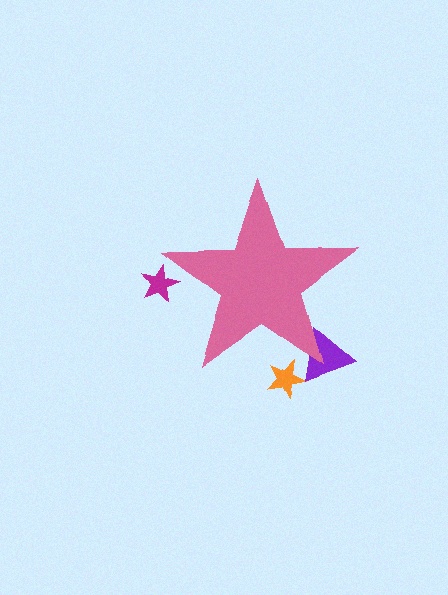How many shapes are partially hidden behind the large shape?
3 shapes are partially hidden.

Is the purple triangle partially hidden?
Yes, the purple triangle is partially hidden behind the pink star.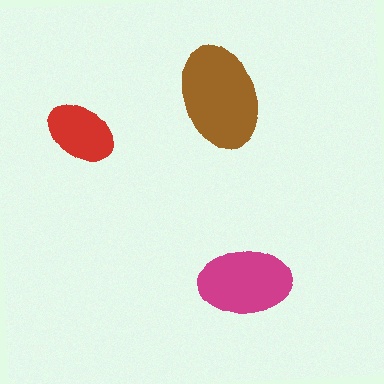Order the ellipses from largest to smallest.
the brown one, the magenta one, the red one.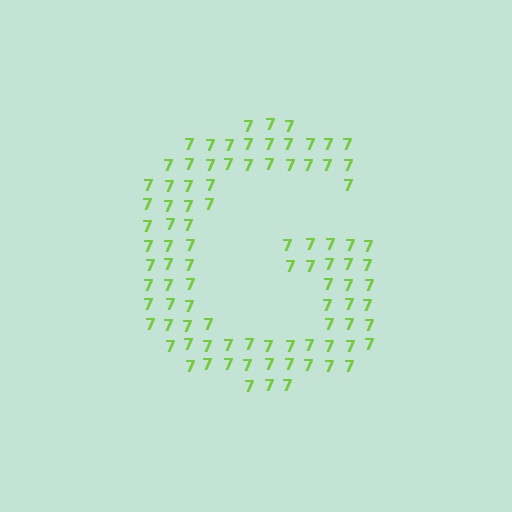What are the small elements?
The small elements are digit 7's.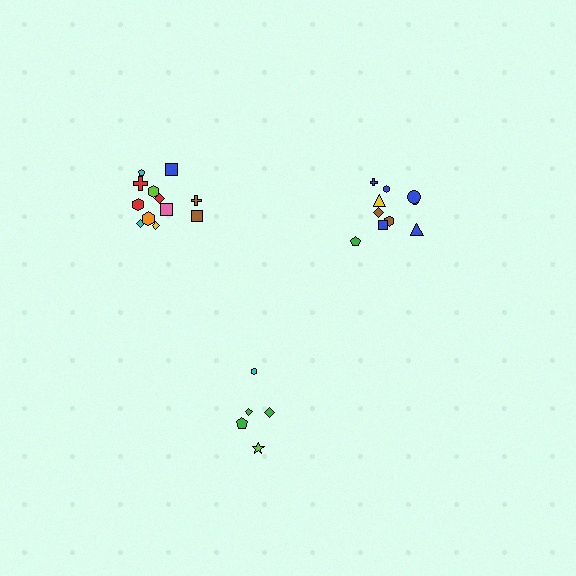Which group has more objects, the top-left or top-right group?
The top-left group.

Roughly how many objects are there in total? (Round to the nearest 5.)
Roughly 25 objects in total.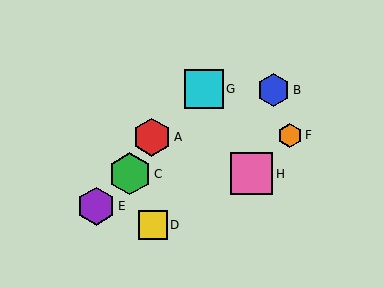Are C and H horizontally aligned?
Yes, both are at y≈174.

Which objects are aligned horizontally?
Objects C, H are aligned horizontally.